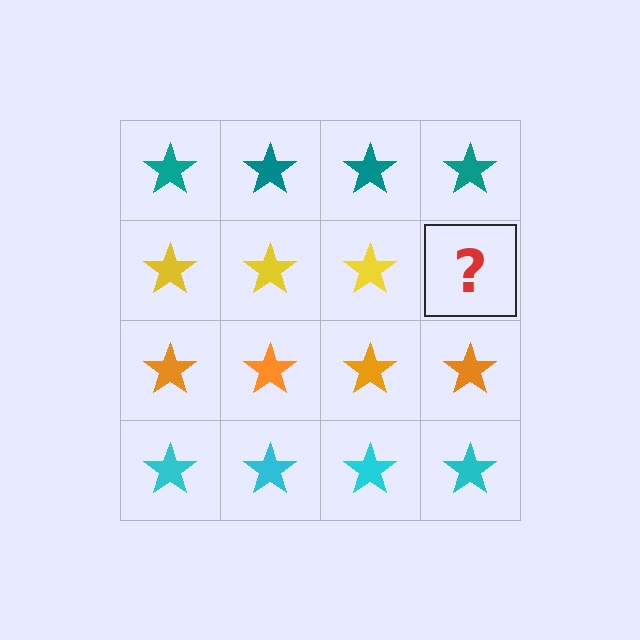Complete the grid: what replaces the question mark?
The question mark should be replaced with a yellow star.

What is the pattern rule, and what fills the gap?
The rule is that each row has a consistent color. The gap should be filled with a yellow star.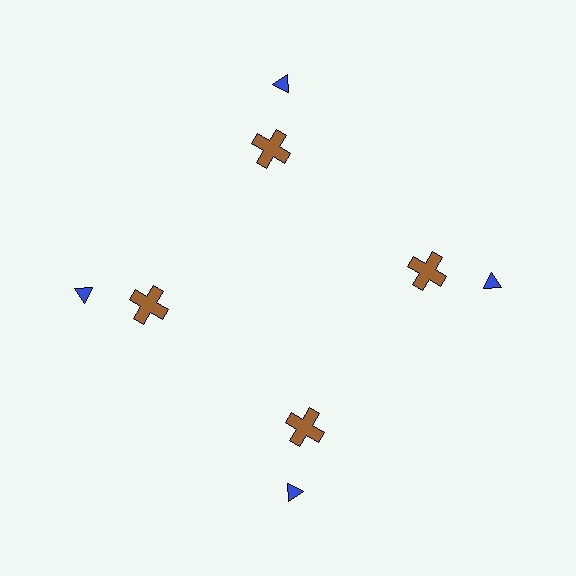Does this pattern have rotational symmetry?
Yes, this pattern has 4-fold rotational symmetry. It looks the same after rotating 90 degrees around the center.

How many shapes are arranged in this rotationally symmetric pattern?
There are 8 shapes, arranged in 4 groups of 2.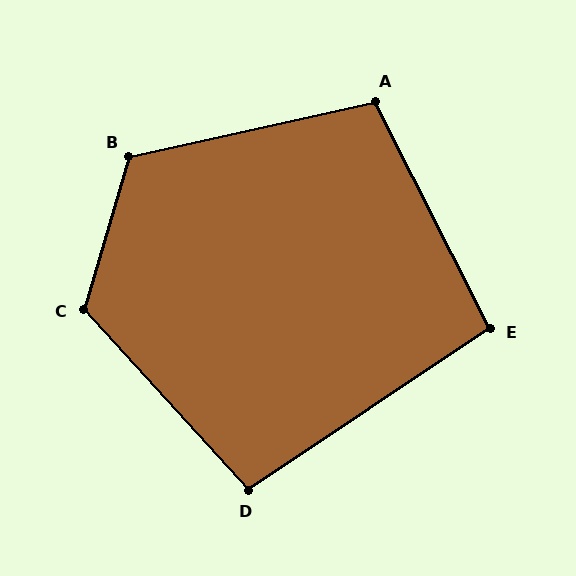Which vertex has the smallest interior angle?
E, at approximately 97 degrees.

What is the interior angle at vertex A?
Approximately 104 degrees (obtuse).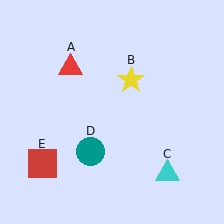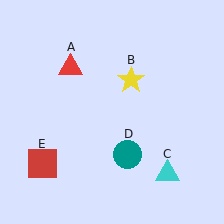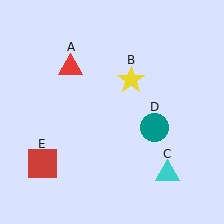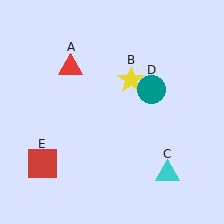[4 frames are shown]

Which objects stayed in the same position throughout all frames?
Red triangle (object A) and yellow star (object B) and cyan triangle (object C) and red square (object E) remained stationary.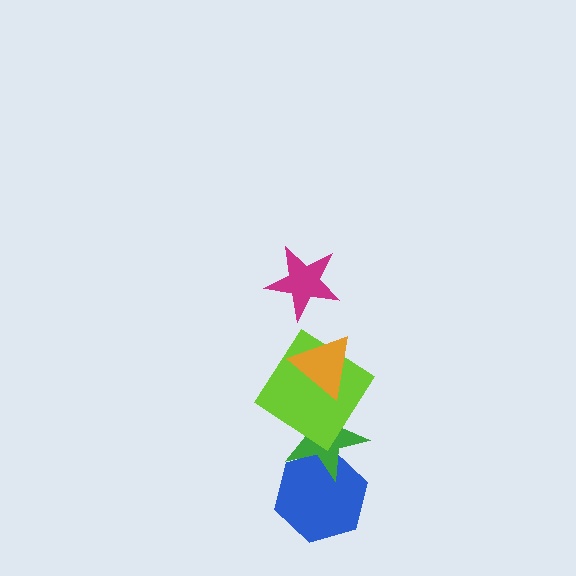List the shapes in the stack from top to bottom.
From top to bottom: the magenta star, the orange triangle, the lime diamond, the green star, the blue hexagon.